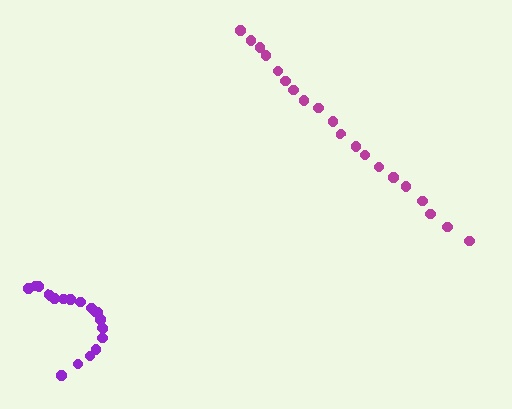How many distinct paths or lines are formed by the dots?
There are 2 distinct paths.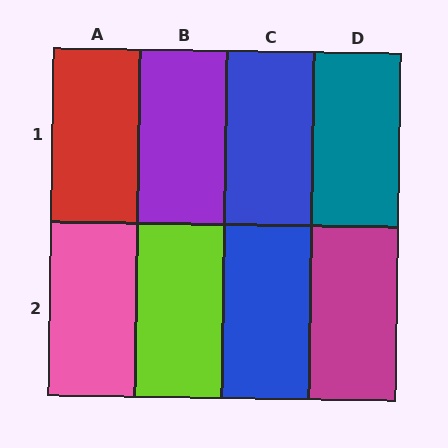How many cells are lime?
1 cell is lime.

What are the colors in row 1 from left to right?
Red, purple, blue, teal.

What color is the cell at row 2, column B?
Lime.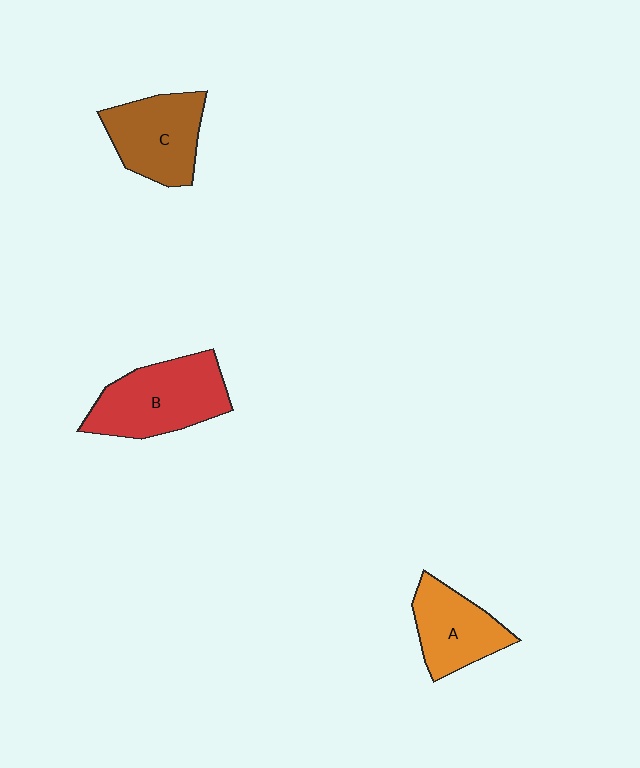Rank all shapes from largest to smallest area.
From largest to smallest: B (red), C (brown), A (orange).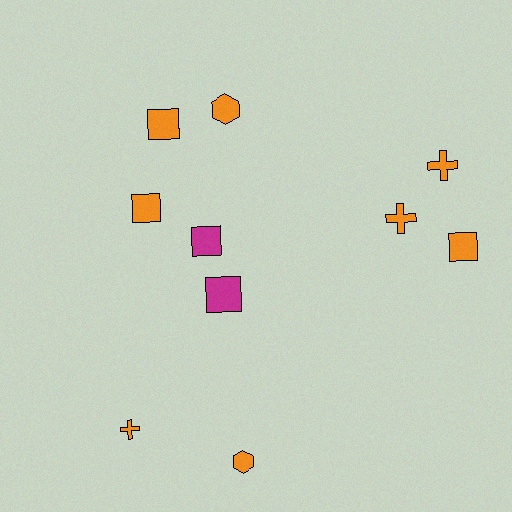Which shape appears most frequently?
Square, with 5 objects.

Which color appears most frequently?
Orange, with 8 objects.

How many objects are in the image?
There are 10 objects.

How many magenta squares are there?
There are 2 magenta squares.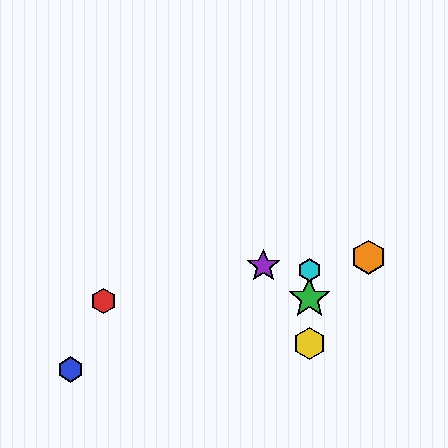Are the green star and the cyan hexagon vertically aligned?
Yes, both are at x≈309.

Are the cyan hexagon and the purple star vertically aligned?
No, the cyan hexagon is at x≈309 and the purple star is at x≈263.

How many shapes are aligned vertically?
3 shapes (the green star, the yellow hexagon, the cyan hexagon) are aligned vertically.